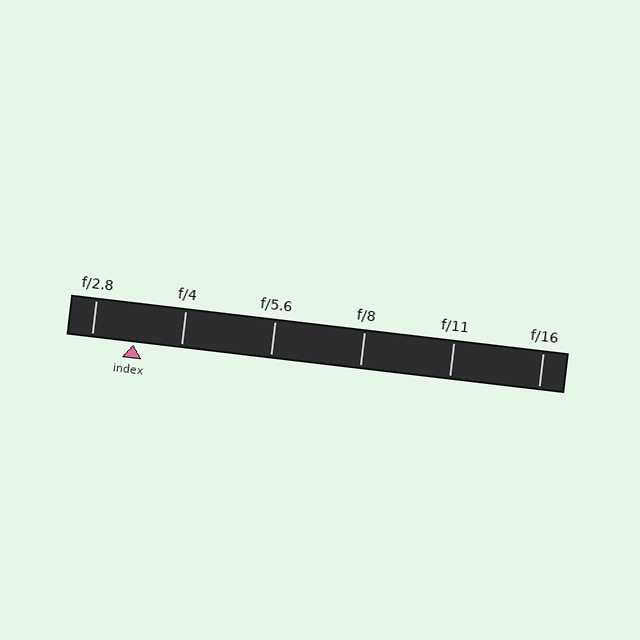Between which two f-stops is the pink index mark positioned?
The index mark is between f/2.8 and f/4.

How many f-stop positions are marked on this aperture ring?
There are 6 f-stop positions marked.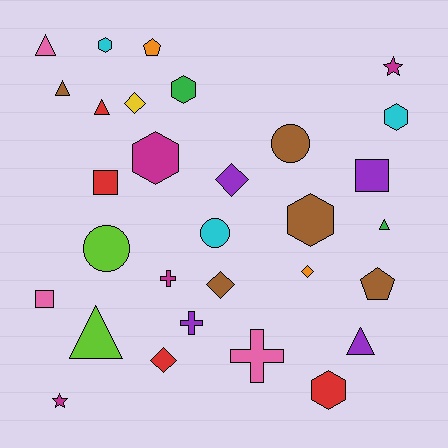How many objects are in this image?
There are 30 objects.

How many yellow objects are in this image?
There is 1 yellow object.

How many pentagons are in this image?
There are 2 pentagons.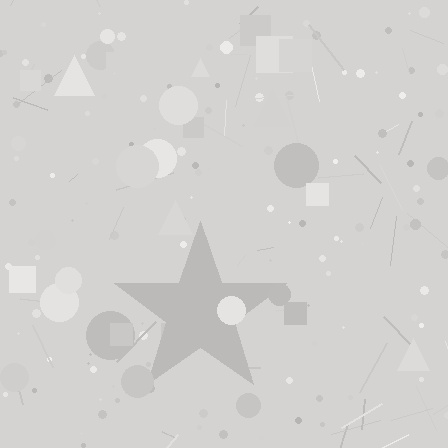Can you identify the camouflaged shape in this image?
The camouflaged shape is a star.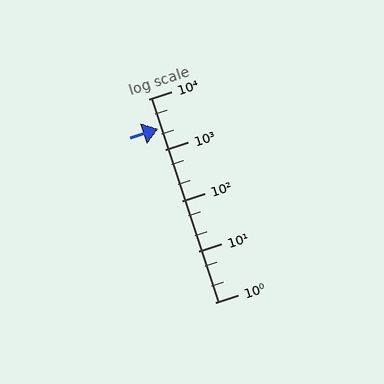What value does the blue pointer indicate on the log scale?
The pointer indicates approximately 2600.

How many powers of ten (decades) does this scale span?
The scale spans 4 decades, from 1 to 10000.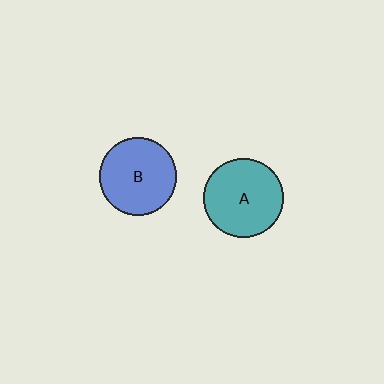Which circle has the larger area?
Circle A (teal).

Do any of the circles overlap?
No, none of the circles overlap.